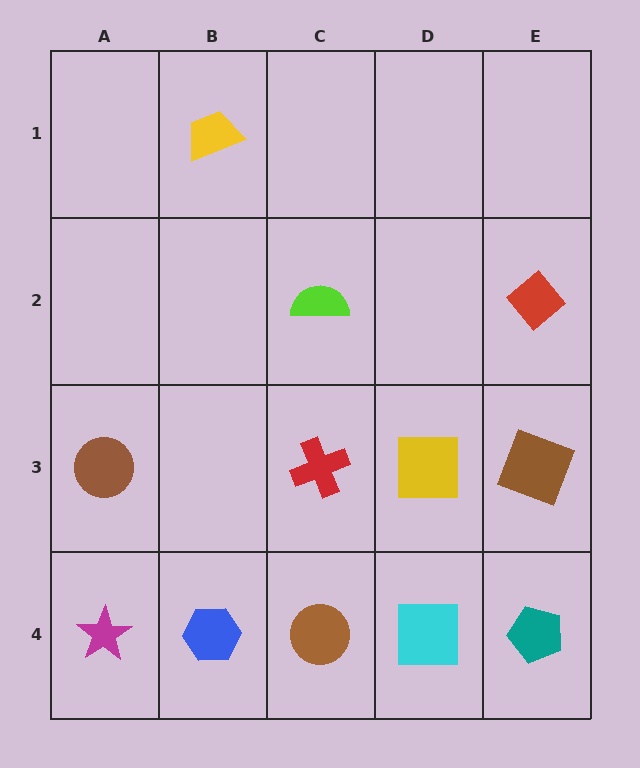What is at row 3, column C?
A red cross.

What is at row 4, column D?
A cyan square.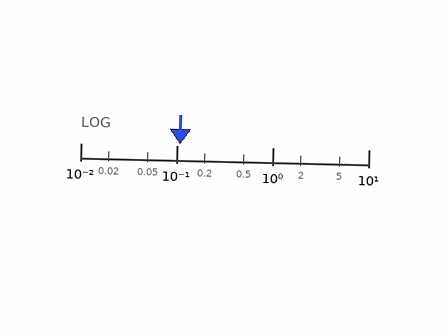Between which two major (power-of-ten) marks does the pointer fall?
The pointer is between 0.1 and 1.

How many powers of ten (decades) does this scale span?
The scale spans 3 decades, from 0.01 to 10.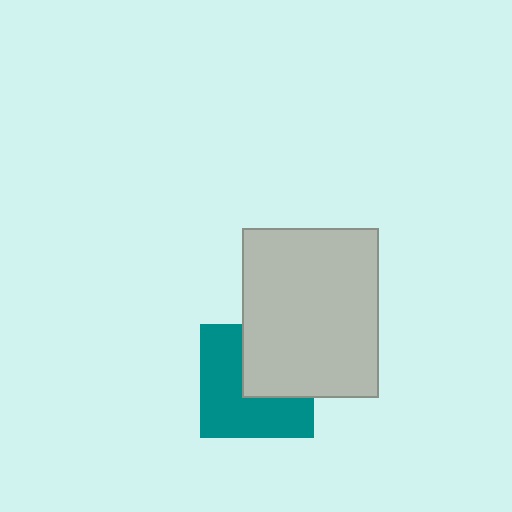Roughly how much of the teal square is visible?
About half of it is visible (roughly 59%).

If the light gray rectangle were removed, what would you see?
You would see the complete teal square.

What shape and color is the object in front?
The object in front is a light gray rectangle.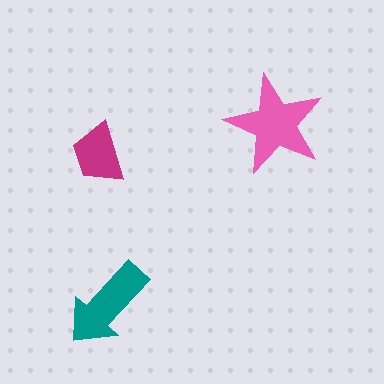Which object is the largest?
The pink star.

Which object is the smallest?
The magenta trapezoid.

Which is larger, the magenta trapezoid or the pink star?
The pink star.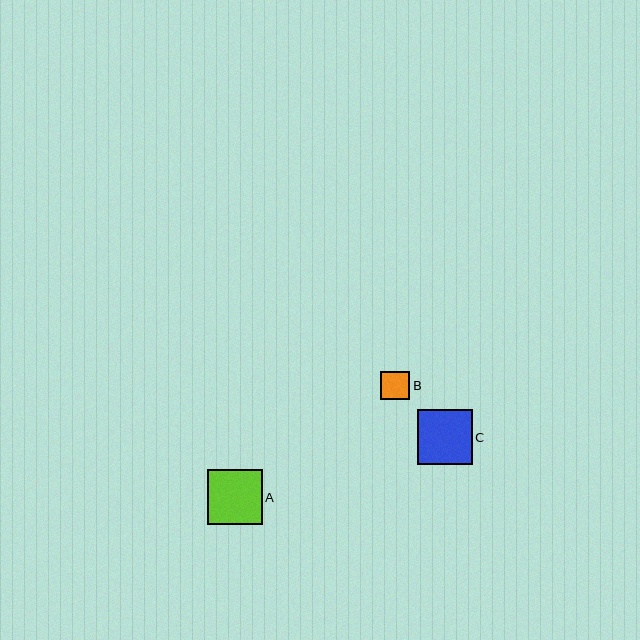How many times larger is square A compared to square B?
Square A is approximately 1.9 times the size of square B.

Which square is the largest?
Square A is the largest with a size of approximately 55 pixels.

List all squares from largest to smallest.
From largest to smallest: A, C, B.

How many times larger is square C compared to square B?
Square C is approximately 1.9 times the size of square B.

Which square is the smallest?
Square B is the smallest with a size of approximately 29 pixels.